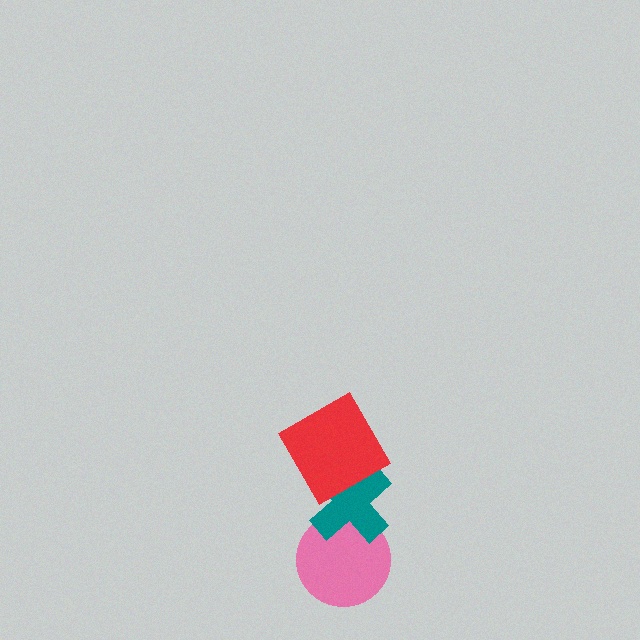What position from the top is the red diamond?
The red diamond is 1st from the top.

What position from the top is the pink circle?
The pink circle is 3rd from the top.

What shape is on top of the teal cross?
The red diamond is on top of the teal cross.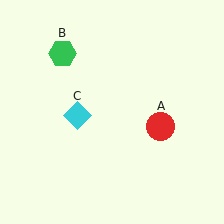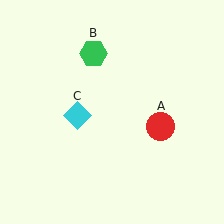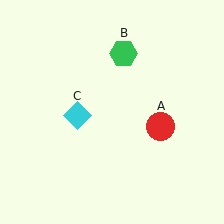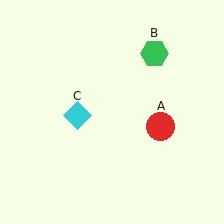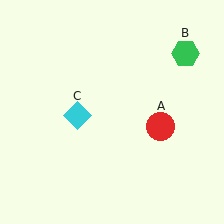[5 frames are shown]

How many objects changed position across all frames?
1 object changed position: green hexagon (object B).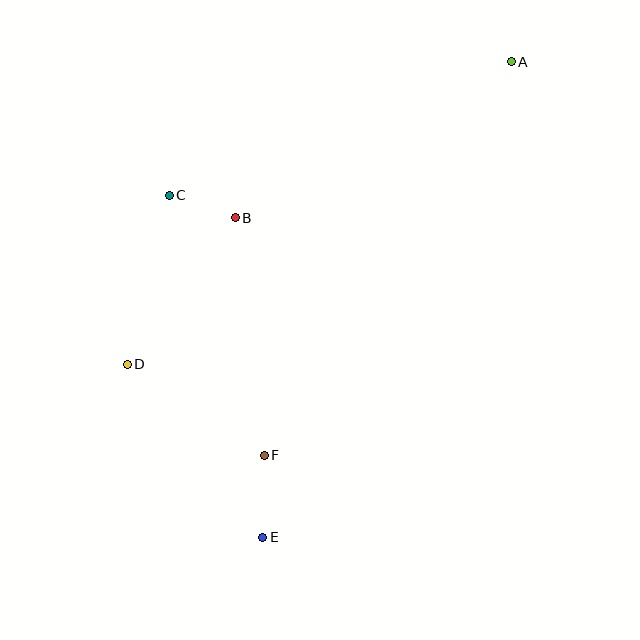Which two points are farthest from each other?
Points A and E are farthest from each other.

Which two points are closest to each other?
Points B and C are closest to each other.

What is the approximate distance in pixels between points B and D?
The distance between B and D is approximately 182 pixels.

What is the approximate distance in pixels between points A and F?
The distance between A and F is approximately 465 pixels.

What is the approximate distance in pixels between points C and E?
The distance between C and E is approximately 355 pixels.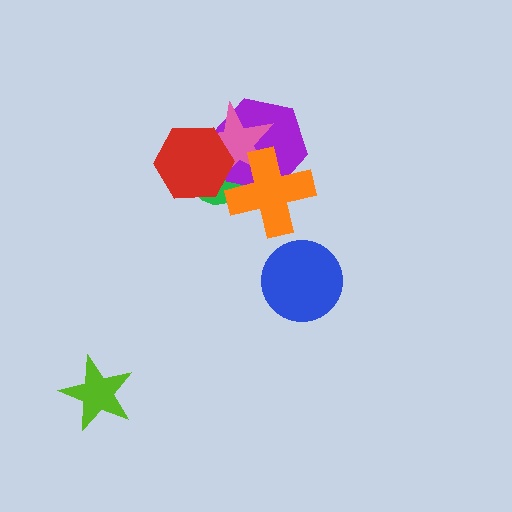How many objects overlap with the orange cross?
3 objects overlap with the orange cross.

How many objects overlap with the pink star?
4 objects overlap with the pink star.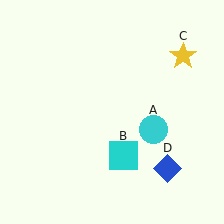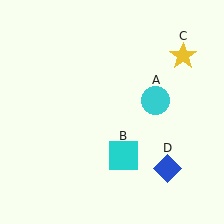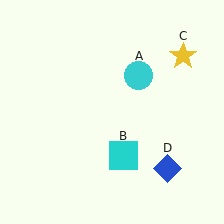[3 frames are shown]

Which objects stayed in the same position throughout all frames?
Cyan square (object B) and yellow star (object C) and blue diamond (object D) remained stationary.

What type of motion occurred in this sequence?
The cyan circle (object A) rotated counterclockwise around the center of the scene.